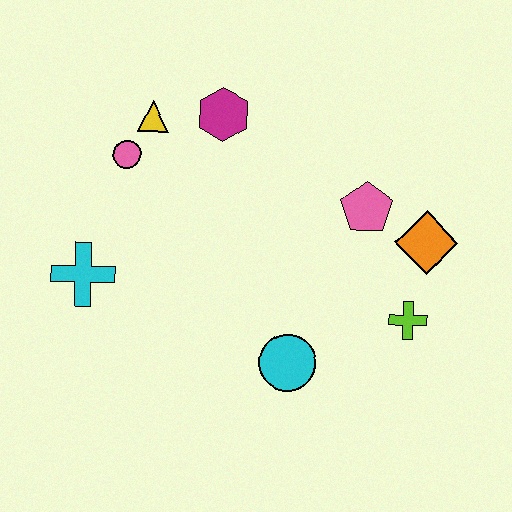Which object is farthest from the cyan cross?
The orange diamond is farthest from the cyan cross.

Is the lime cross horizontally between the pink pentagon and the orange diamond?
Yes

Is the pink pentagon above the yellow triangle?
No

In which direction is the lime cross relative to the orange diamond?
The lime cross is below the orange diamond.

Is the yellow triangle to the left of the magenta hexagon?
Yes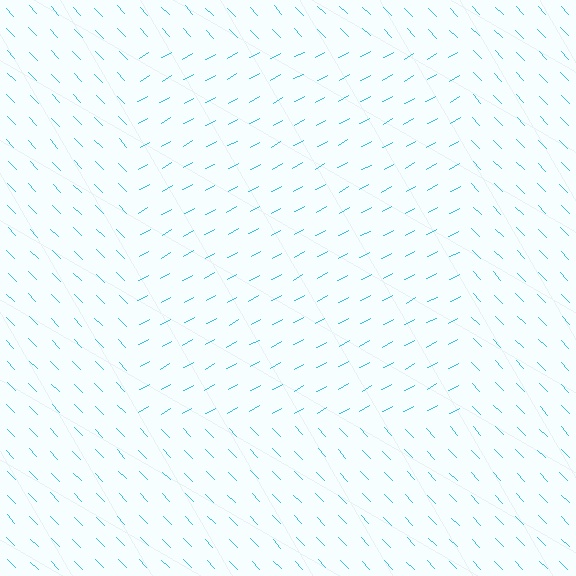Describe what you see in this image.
The image is filled with small cyan line segments. A rectangle region in the image has lines oriented differently from the surrounding lines, creating a visible texture boundary.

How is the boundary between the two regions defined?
The boundary is defined purely by a change in line orientation (approximately 75 degrees difference). All lines are the same color and thickness.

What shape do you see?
I see a rectangle.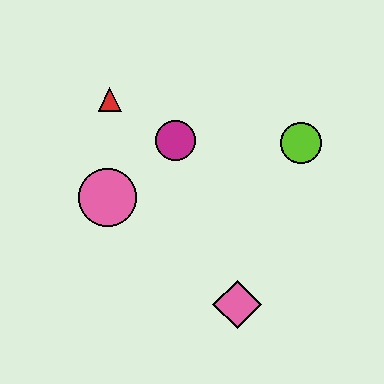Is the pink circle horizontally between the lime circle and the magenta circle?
No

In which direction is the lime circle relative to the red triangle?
The lime circle is to the right of the red triangle.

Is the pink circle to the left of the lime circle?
Yes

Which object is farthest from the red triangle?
The pink diamond is farthest from the red triangle.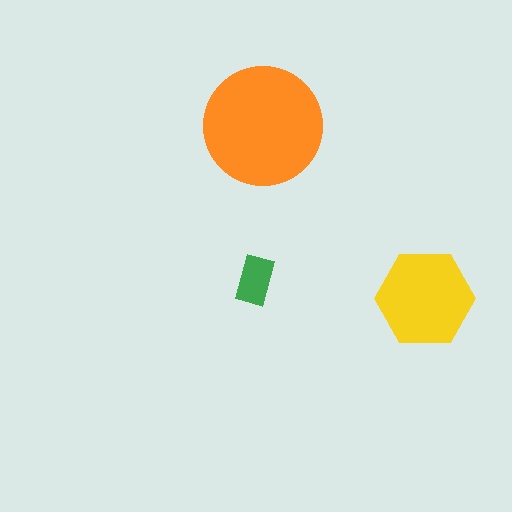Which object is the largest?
The orange circle.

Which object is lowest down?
The yellow hexagon is bottommost.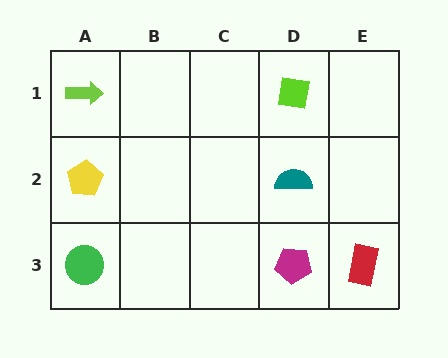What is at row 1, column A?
A lime arrow.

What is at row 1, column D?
A lime square.